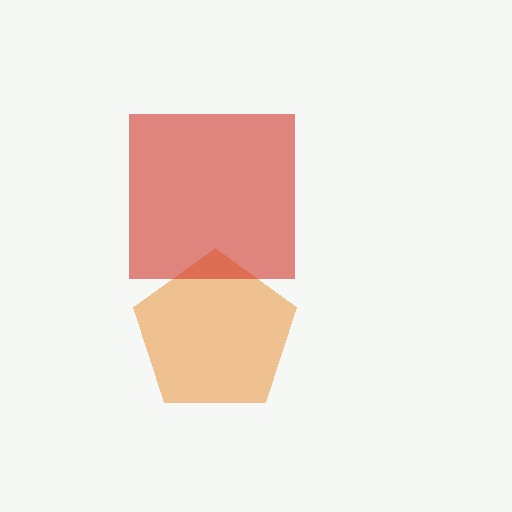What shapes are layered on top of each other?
The layered shapes are: an orange pentagon, a red square.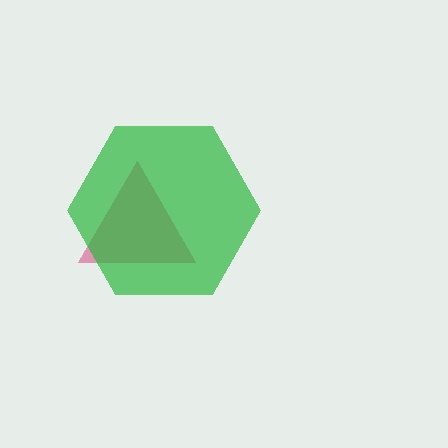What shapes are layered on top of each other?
The layered shapes are: a pink triangle, a green hexagon.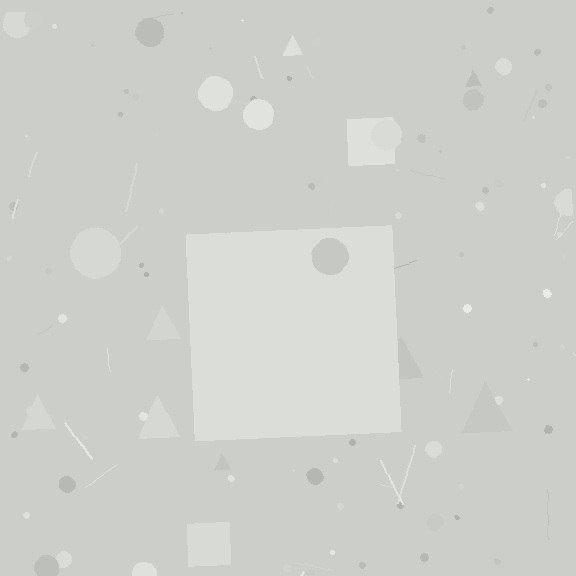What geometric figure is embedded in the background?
A square is embedded in the background.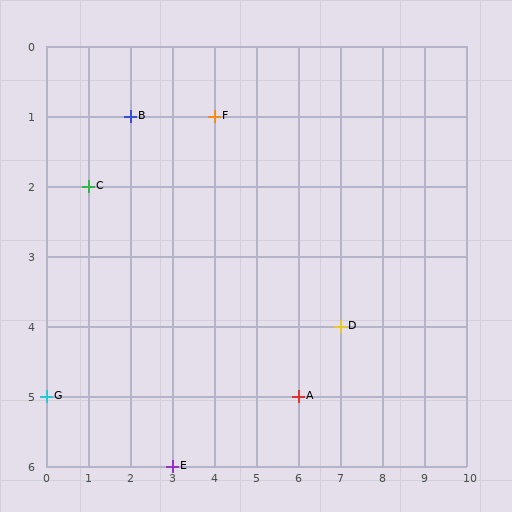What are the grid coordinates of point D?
Point D is at grid coordinates (7, 4).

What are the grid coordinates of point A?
Point A is at grid coordinates (6, 5).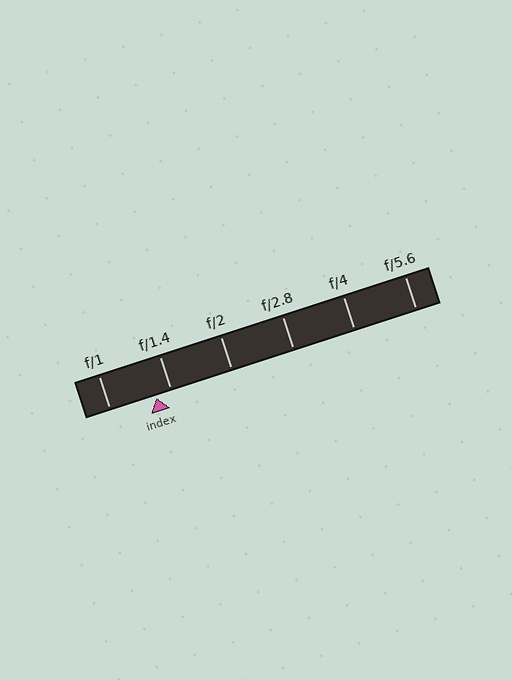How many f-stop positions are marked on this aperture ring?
There are 6 f-stop positions marked.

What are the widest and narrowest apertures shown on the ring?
The widest aperture shown is f/1 and the narrowest is f/5.6.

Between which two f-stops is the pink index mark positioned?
The index mark is between f/1 and f/1.4.